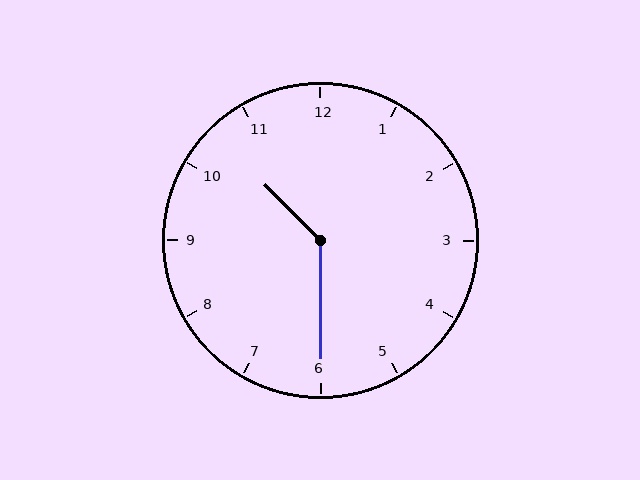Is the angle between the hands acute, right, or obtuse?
It is obtuse.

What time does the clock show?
10:30.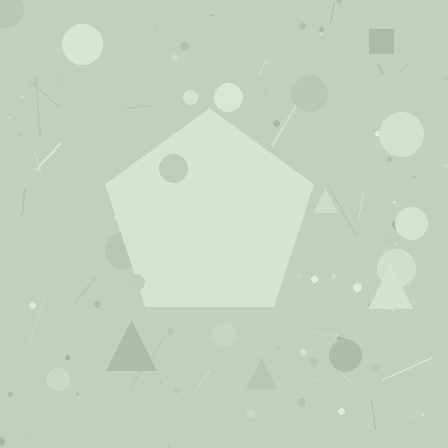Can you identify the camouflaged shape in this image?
The camouflaged shape is a pentagon.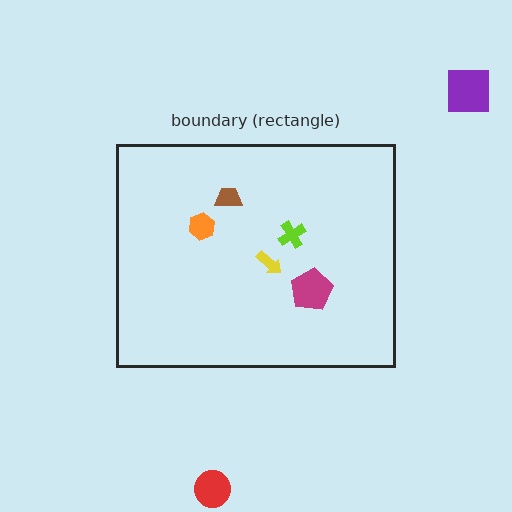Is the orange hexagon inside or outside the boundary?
Inside.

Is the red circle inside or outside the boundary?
Outside.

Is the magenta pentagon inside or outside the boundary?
Inside.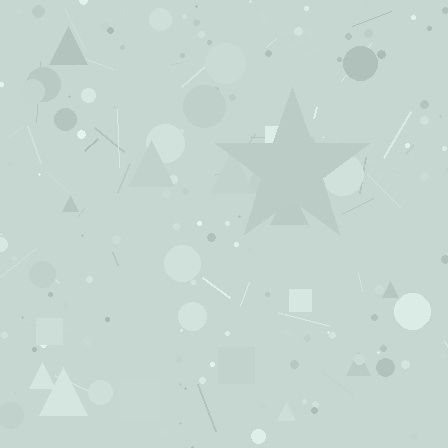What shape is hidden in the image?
A star is hidden in the image.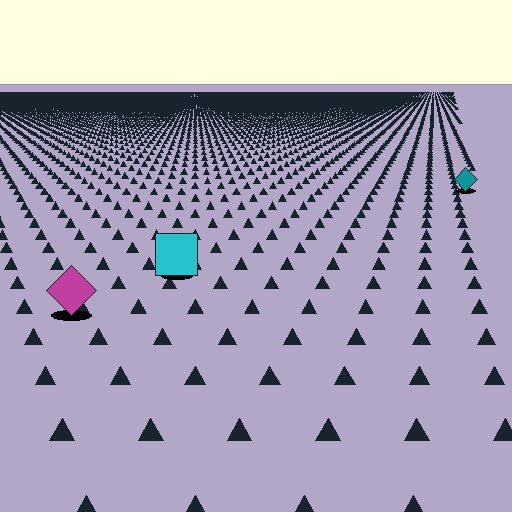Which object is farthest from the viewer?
The teal diamond is farthest from the viewer. It appears smaller and the ground texture around it is denser.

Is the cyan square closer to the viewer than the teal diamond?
Yes. The cyan square is closer — you can tell from the texture gradient: the ground texture is coarser near it.